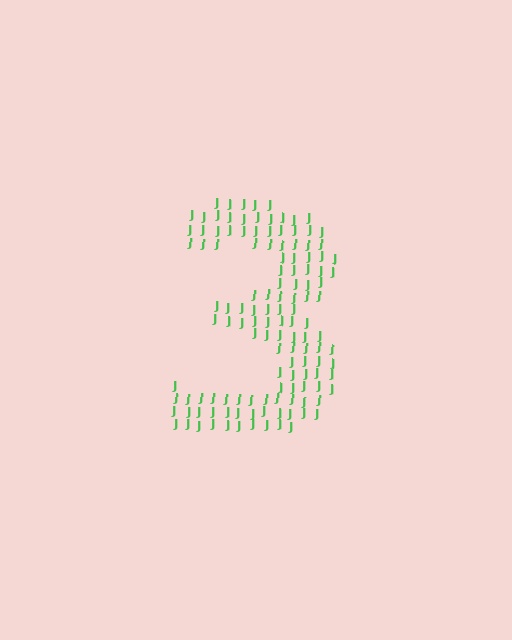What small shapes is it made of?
It is made of small letter J's.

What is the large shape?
The large shape is the digit 3.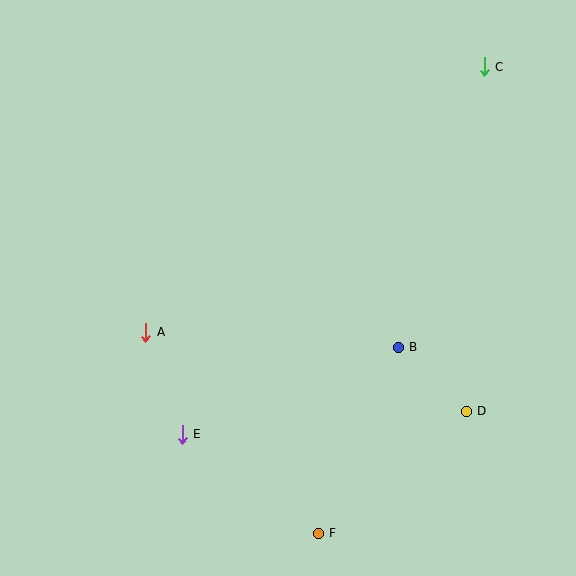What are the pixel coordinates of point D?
Point D is at (466, 411).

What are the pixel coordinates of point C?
Point C is at (484, 67).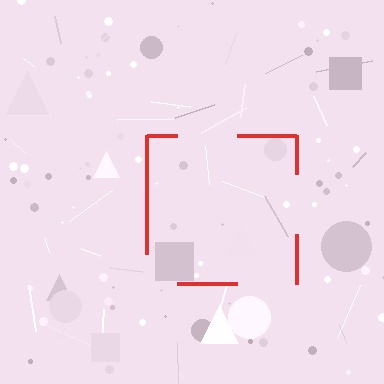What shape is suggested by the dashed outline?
The dashed outline suggests a square.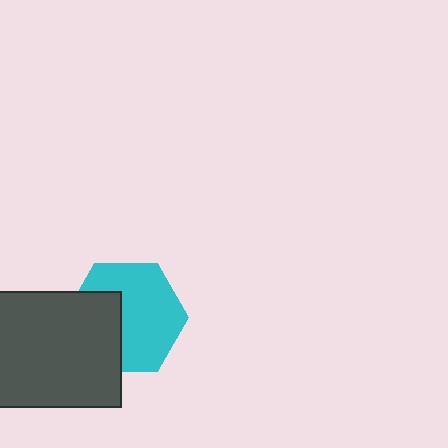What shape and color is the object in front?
The object in front is a dark gray rectangle.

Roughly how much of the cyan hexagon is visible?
About half of it is visible (roughly 64%).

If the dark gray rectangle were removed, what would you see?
You would see the complete cyan hexagon.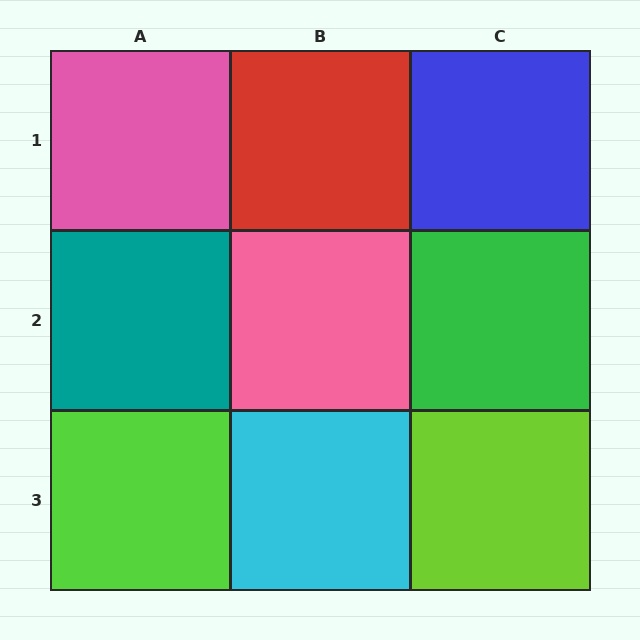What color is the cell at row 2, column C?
Green.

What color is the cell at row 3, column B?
Cyan.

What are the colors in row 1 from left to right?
Pink, red, blue.